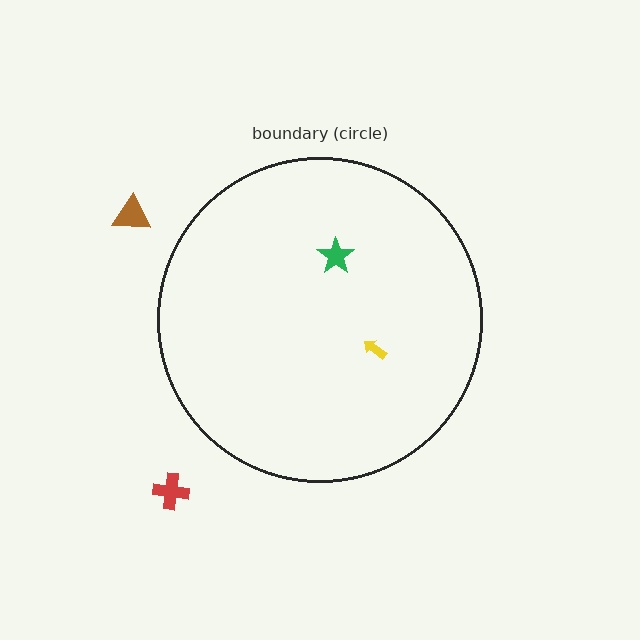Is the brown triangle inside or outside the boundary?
Outside.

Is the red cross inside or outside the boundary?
Outside.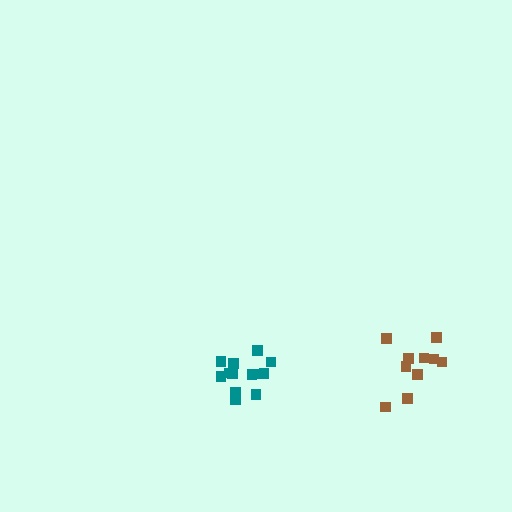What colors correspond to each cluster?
The clusters are colored: teal, brown.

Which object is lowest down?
The teal cluster is bottommost.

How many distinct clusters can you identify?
There are 2 distinct clusters.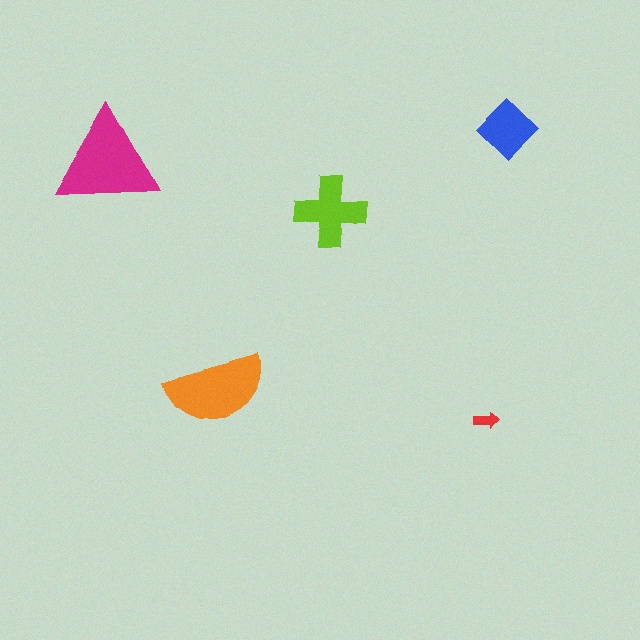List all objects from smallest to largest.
The red arrow, the blue diamond, the lime cross, the orange semicircle, the magenta triangle.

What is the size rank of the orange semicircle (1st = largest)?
2nd.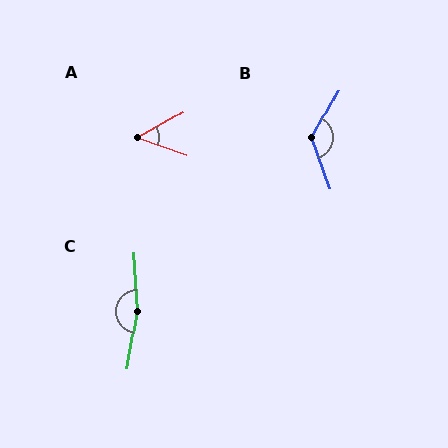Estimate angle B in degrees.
Approximately 131 degrees.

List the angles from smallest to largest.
A (48°), B (131°), C (168°).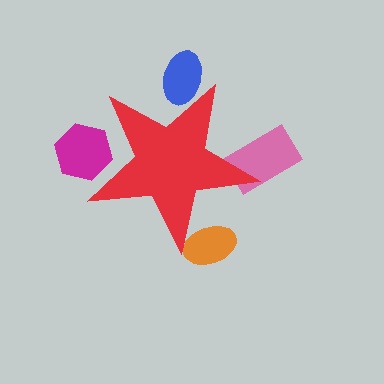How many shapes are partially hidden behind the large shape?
4 shapes are partially hidden.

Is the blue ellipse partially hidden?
Yes, the blue ellipse is partially hidden behind the red star.